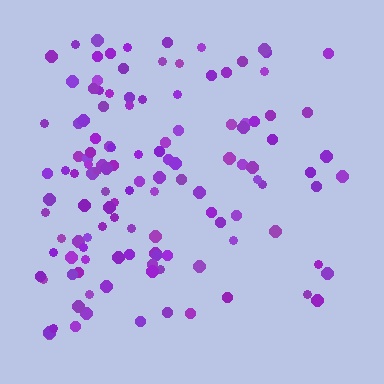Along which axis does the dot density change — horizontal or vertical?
Horizontal.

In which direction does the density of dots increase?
From right to left, with the left side densest.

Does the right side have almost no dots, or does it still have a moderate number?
Still a moderate number, just noticeably fewer than the left.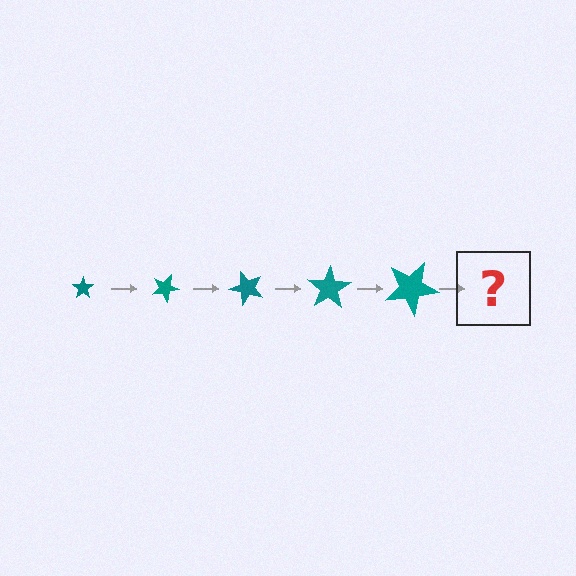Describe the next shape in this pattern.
It should be a star, larger than the previous one and rotated 125 degrees from the start.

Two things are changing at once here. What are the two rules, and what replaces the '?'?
The two rules are that the star grows larger each step and it rotates 25 degrees each step. The '?' should be a star, larger than the previous one and rotated 125 degrees from the start.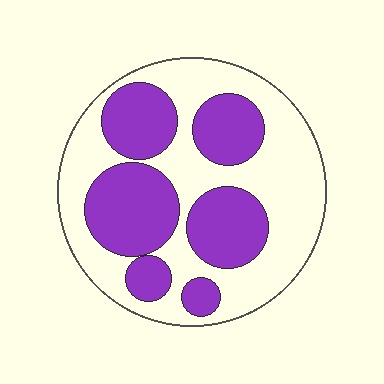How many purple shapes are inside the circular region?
6.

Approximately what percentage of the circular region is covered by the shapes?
Approximately 45%.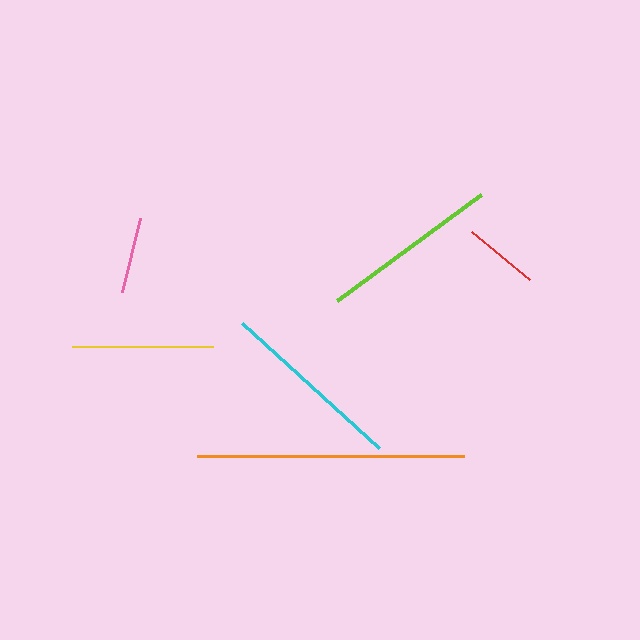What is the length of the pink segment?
The pink segment is approximately 76 pixels long.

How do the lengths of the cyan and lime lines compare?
The cyan and lime lines are approximately the same length.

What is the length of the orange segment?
The orange segment is approximately 267 pixels long.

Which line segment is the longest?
The orange line is the longest at approximately 267 pixels.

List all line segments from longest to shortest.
From longest to shortest: orange, cyan, lime, yellow, pink, red.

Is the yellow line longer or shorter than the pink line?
The yellow line is longer than the pink line.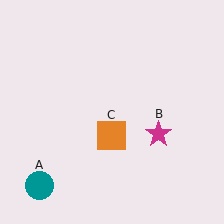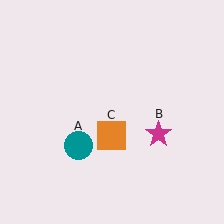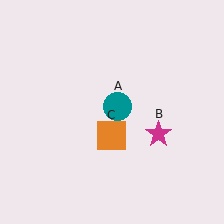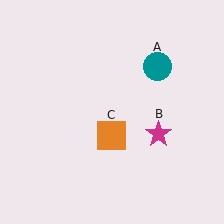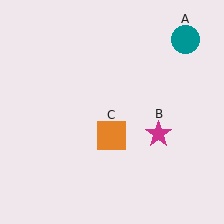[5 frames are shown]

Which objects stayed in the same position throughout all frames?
Magenta star (object B) and orange square (object C) remained stationary.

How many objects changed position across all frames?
1 object changed position: teal circle (object A).